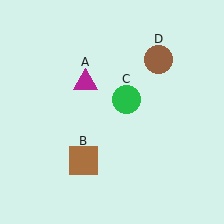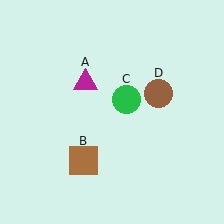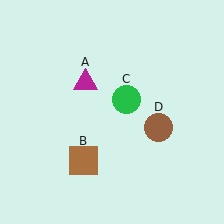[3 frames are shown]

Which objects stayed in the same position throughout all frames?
Magenta triangle (object A) and brown square (object B) and green circle (object C) remained stationary.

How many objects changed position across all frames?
1 object changed position: brown circle (object D).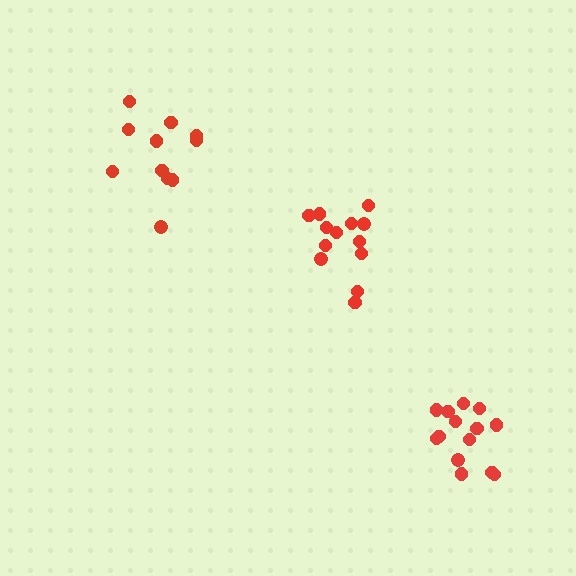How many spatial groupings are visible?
There are 3 spatial groupings.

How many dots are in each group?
Group 1: 13 dots, Group 2: 11 dots, Group 3: 14 dots (38 total).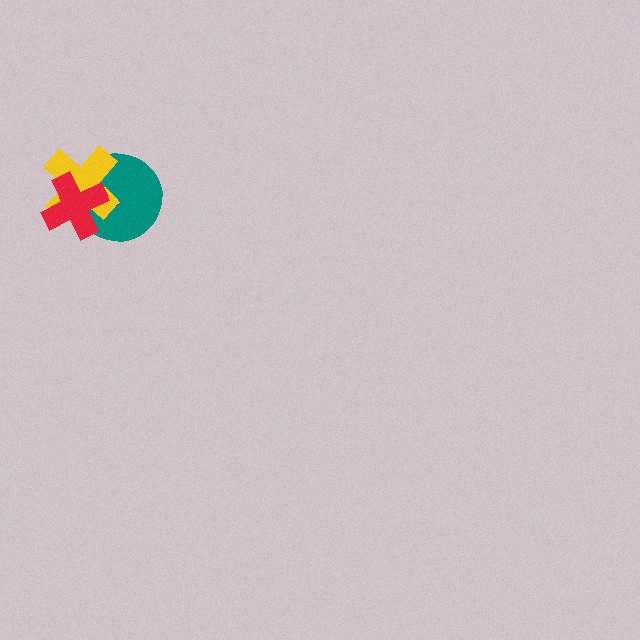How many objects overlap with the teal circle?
2 objects overlap with the teal circle.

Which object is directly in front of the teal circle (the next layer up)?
The yellow cross is directly in front of the teal circle.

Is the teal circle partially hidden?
Yes, it is partially covered by another shape.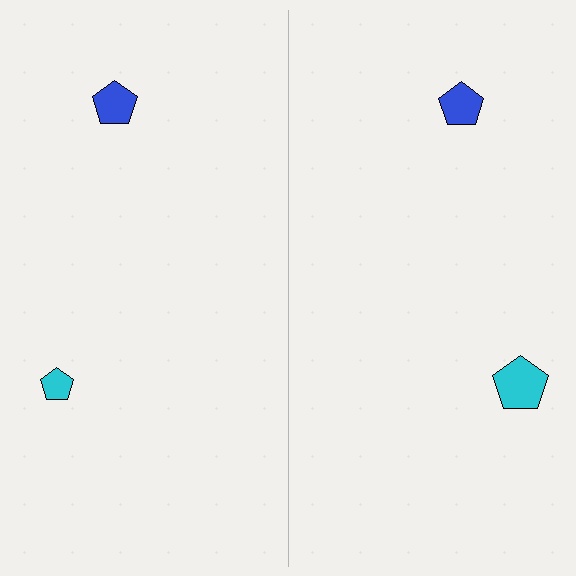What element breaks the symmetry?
The cyan pentagon on the right side has a different size than its mirror counterpart.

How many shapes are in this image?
There are 4 shapes in this image.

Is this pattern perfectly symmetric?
No, the pattern is not perfectly symmetric. The cyan pentagon on the right side has a different size than its mirror counterpart.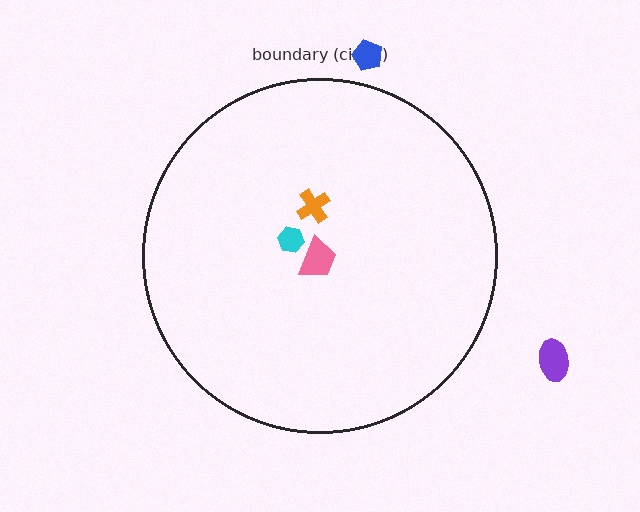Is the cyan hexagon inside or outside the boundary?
Inside.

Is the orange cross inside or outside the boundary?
Inside.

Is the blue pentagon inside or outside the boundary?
Outside.